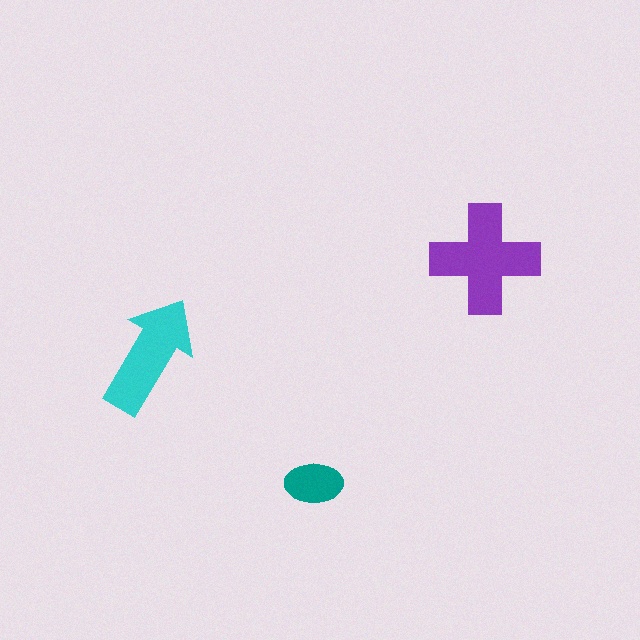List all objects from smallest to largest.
The teal ellipse, the cyan arrow, the purple cross.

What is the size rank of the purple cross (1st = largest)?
1st.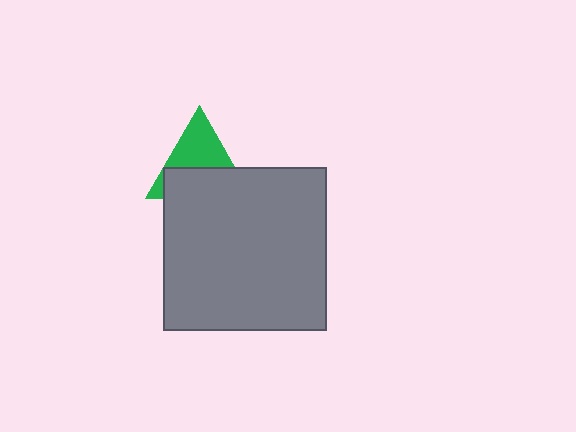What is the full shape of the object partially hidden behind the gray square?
The partially hidden object is a green triangle.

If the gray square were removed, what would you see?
You would see the complete green triangle.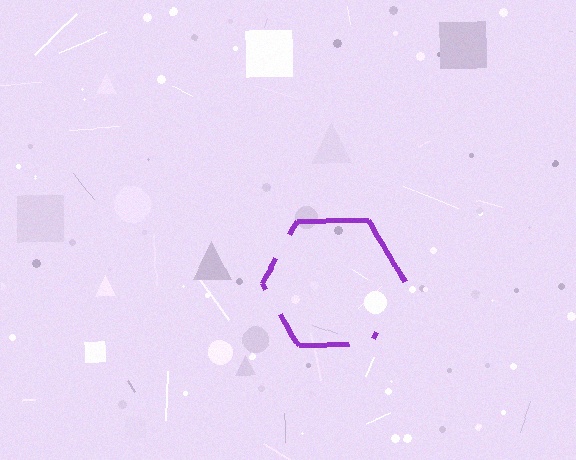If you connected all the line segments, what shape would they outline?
They would outline a hexagon.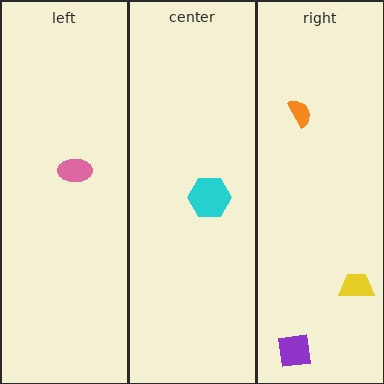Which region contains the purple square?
The right region.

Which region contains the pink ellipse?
The left region.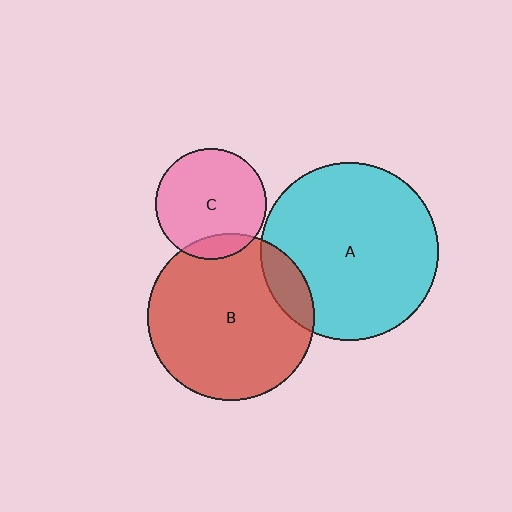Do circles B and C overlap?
Yes.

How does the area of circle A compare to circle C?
Approximately 2.6 times.